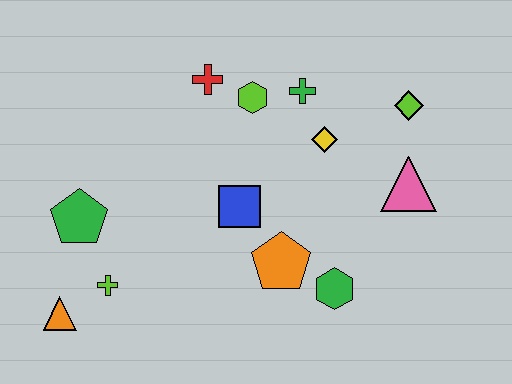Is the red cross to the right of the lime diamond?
No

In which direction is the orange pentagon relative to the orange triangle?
The orange pentagon is to the right of the orange triangle.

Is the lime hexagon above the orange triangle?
Yes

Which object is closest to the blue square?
The orange pentagon is closest to the blue square.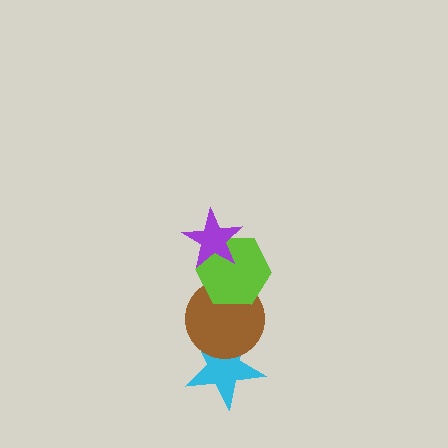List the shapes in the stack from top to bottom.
From top to bottom: the purple star, the lime hexagon, the brown circle, the cyan star.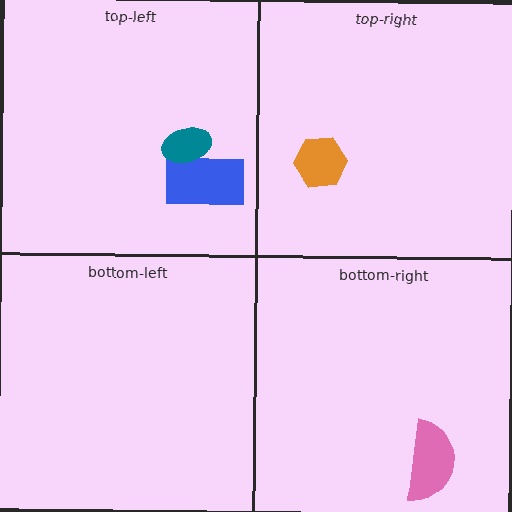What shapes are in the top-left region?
The blue rectangle, the teal ellipse.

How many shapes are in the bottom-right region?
1.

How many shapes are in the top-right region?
1.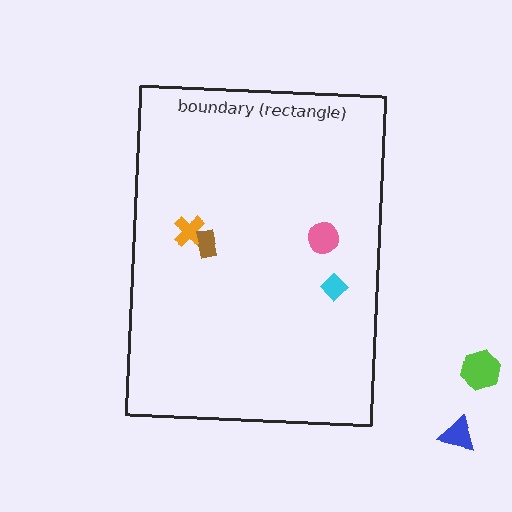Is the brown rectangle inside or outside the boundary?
Inside.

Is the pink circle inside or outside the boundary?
Inside.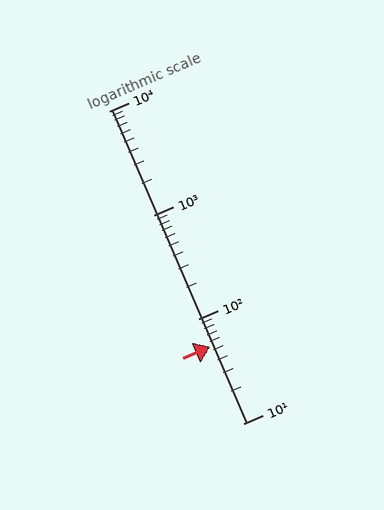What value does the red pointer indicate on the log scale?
The pointer indicates approximately 55.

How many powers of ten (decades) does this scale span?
The scale spans 3 decades, from 10 to 10000.